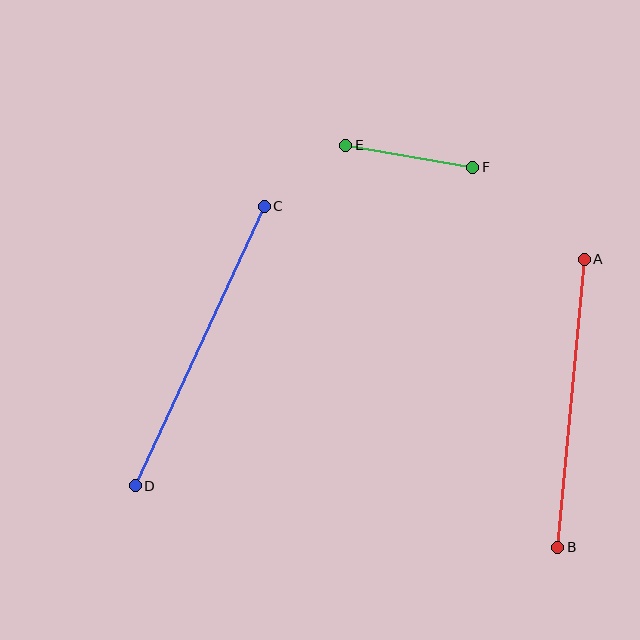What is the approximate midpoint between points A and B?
The midpoint is at approximately (571, 403) pixels.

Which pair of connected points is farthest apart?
Points C and D are farthest apart.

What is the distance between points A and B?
The distance is approximately 289 pixels.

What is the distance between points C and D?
The distance is approximately 308 pixels.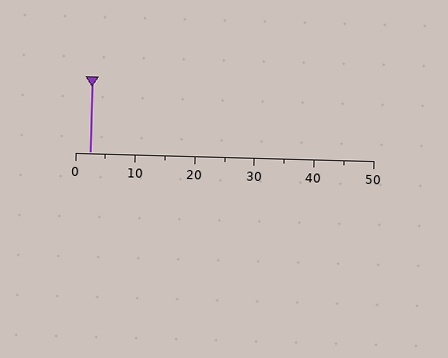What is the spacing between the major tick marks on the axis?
The major ticks are spaced 10 apart.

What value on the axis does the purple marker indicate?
The marker indicates approximately 2.5.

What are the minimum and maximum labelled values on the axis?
The axis runs from 0 to 50.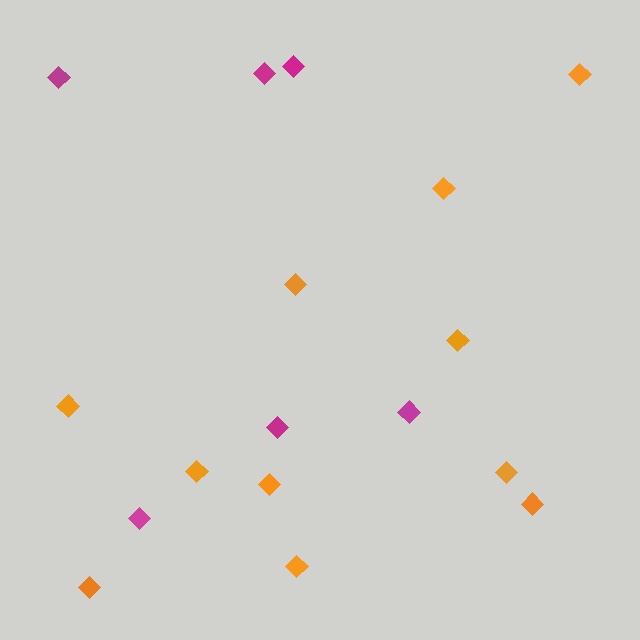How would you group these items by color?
There are 2 groups: one group of orange diamonds (11) and one group of magenta diamonds (6).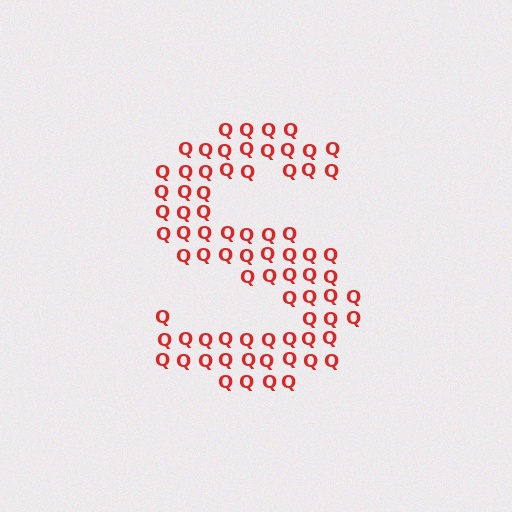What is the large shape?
The large shape is the letter S.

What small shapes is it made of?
It is made of small letter Q's.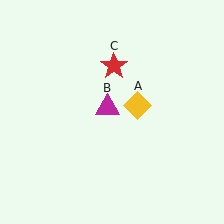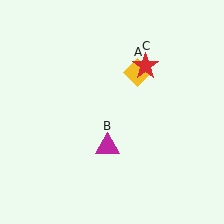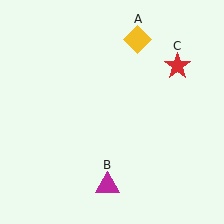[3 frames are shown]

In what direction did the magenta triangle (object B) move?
The magenta triangle (object B) moved down.